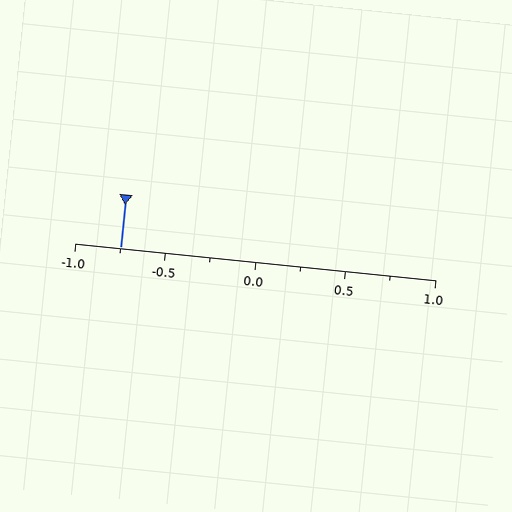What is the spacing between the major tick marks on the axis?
The major ticks are spaced 0.5 apart.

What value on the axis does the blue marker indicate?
The marker indicates approximately -0.75.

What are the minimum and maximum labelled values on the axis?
The axis runs from -1.0 to 1.0.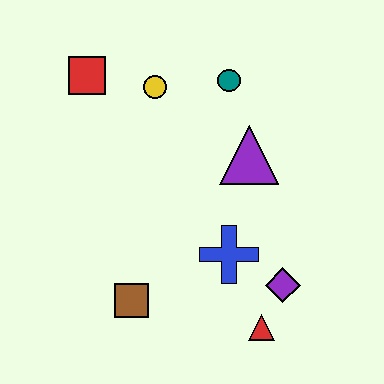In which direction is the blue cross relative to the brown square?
The blue cross is to the right of the brown square.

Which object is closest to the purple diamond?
The red triangle is closest to the purple diamond.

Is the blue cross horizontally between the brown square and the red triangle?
Yes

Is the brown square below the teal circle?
Yes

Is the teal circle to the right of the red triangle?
No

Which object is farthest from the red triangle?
The red square is farthest from the red triangle.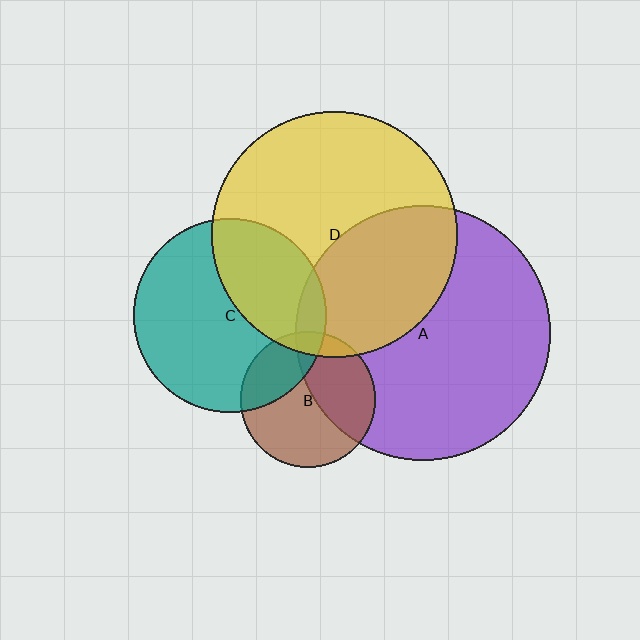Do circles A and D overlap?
Yes.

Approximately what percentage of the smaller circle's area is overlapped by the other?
Approximately 35%.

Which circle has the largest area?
Circle A (purple).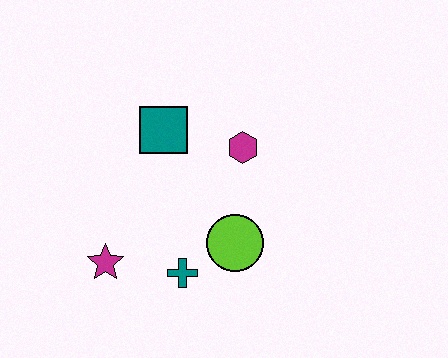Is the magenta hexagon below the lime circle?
No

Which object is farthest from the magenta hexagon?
The magenta star is farthest from the magenta hexagon.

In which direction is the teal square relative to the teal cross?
The teal square is above the teal cross.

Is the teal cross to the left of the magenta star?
No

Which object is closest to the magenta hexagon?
The teal square is closest to the magenta hexagon.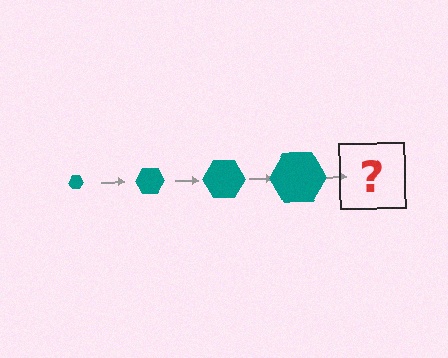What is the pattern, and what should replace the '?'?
The pattern is that the hexagon gets progressively larger each step. The '?' should be a teal hexagon, larger than the previous one.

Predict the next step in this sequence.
The next step is a teal hexagon, larger than the previous one.